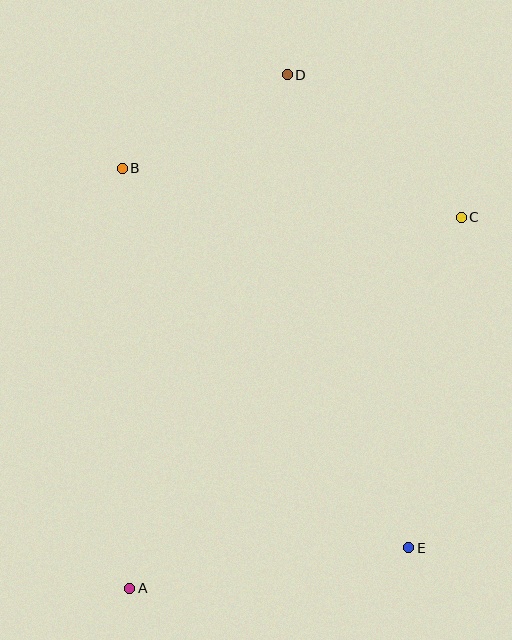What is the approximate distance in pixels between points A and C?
The distance between A and C is approximately 497 pixels.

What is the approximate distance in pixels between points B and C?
The distance between B and C is approximately 342 pixels.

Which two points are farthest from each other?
Points A and D are farthest from each other.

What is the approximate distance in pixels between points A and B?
The distance between A and B is approximately 420 pixels.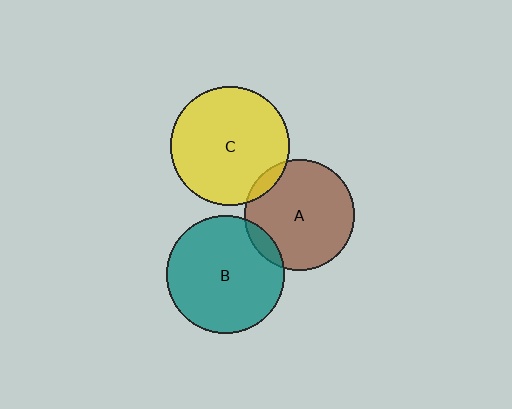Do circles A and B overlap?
Yes.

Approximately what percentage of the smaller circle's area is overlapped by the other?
Approximately 10%.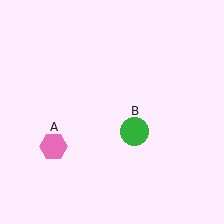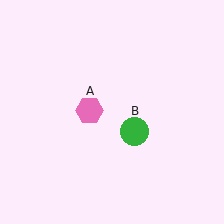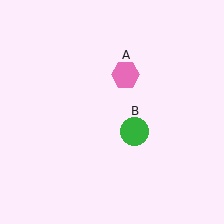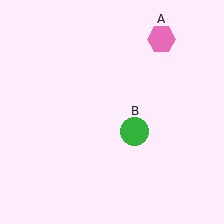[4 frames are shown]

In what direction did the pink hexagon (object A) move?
The pink hexagon (object A) moved up and to the right.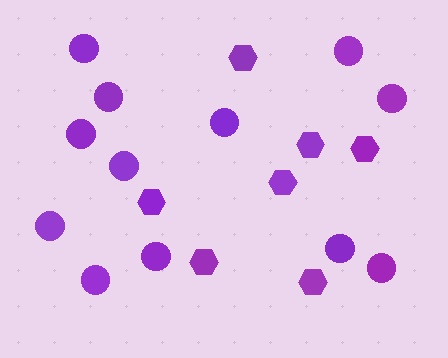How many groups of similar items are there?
There are 2 groups: one group of hexagons (7) and one group of circles (12).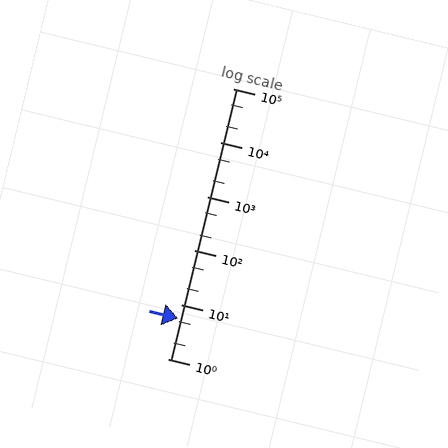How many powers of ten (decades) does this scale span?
The scale spans 5 decades, from 1 to 100000.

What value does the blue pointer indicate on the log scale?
The pointer indicates approximately 5.6.